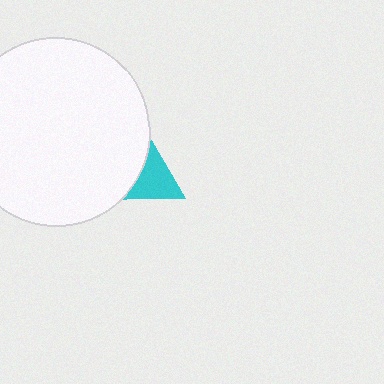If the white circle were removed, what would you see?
You would see the complete cyan triangle.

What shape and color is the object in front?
The object in front is a white circle.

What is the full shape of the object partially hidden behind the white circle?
The partially hidden object is a cyan triangle.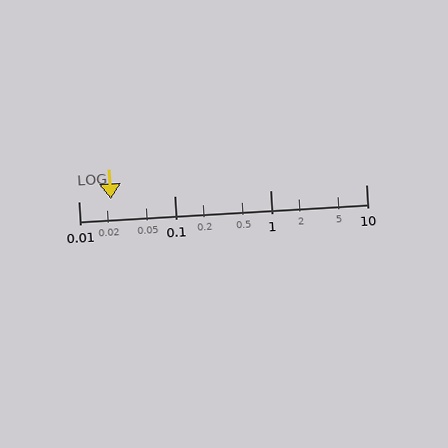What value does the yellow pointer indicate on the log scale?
The pointer indicates approximately 0.022.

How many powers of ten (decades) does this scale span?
The scale spans 3 decades, from 0.01 to 10.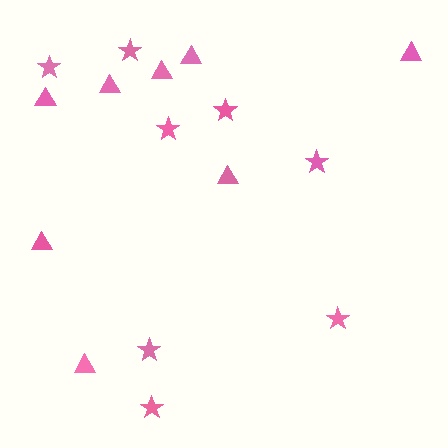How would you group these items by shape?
There are 2 groups: one group of triangles (8) and one group of stars (8).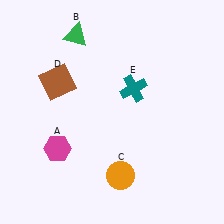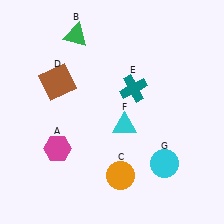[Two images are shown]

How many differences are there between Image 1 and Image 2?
There are 2 differences between the two images.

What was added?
A cyan triangle (F), a cyan circle (G) were added in Image 2.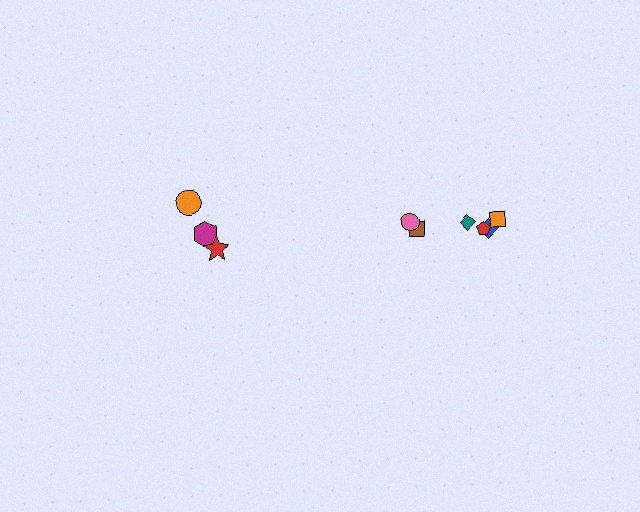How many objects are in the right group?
There are 6 objects.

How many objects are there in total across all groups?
There are 9 objects.